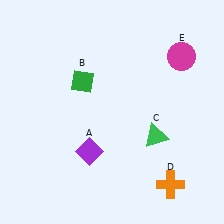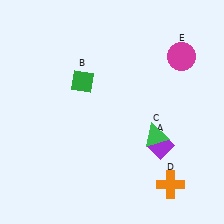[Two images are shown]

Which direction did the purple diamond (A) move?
The purple diamond (A) moved right.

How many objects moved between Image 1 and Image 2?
1 object moved between the two images.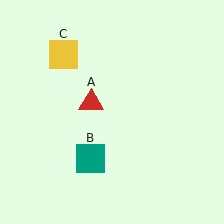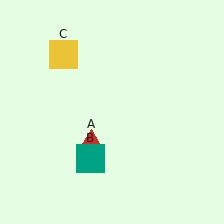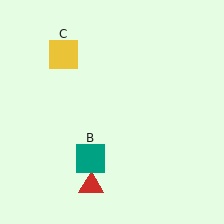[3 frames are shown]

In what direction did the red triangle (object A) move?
The red triangle (object A) moved down.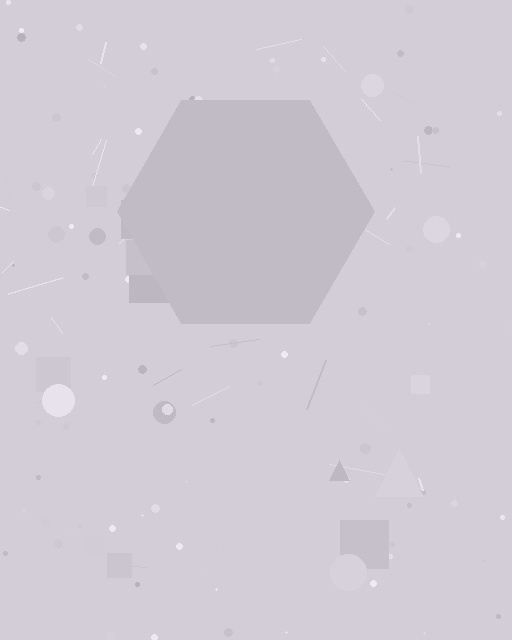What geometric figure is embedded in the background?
A hexagon is embedded in the background.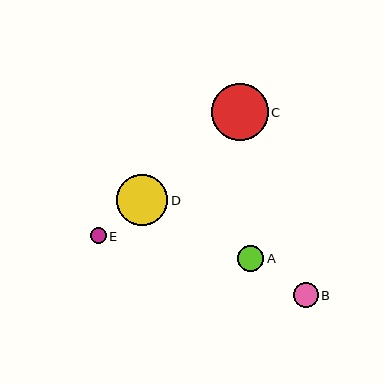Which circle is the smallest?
Circle E is the smallest with a size of approximately 16 pixels.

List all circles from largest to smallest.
From largest to smallest: C, D, A, B, E.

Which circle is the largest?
Circle C is the largest with a size of approximately 57 pixels.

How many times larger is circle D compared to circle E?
Circle D is approximately 3.2 times the size of circle E.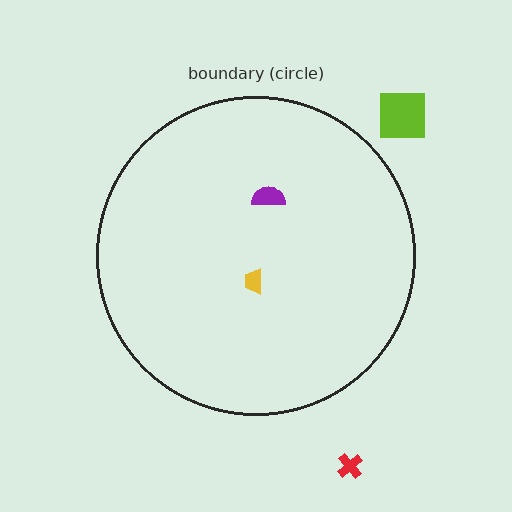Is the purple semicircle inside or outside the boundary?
Inside.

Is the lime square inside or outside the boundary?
Outside.